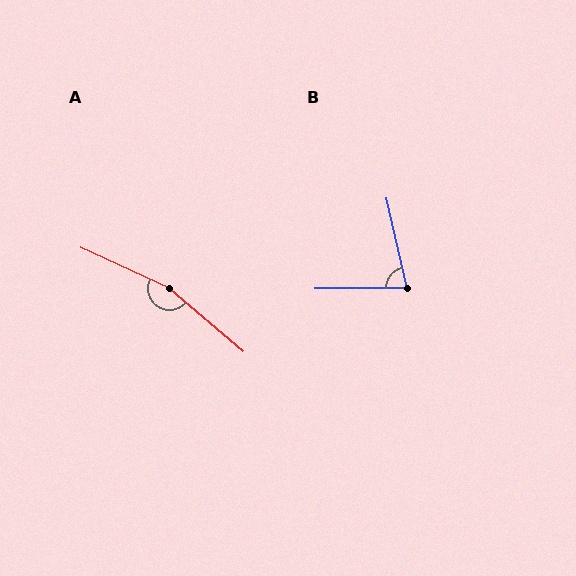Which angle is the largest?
A, at approximately 164 degrees.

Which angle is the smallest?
B, at approximately 78 degrees.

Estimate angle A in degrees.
Approximately 164 degrees.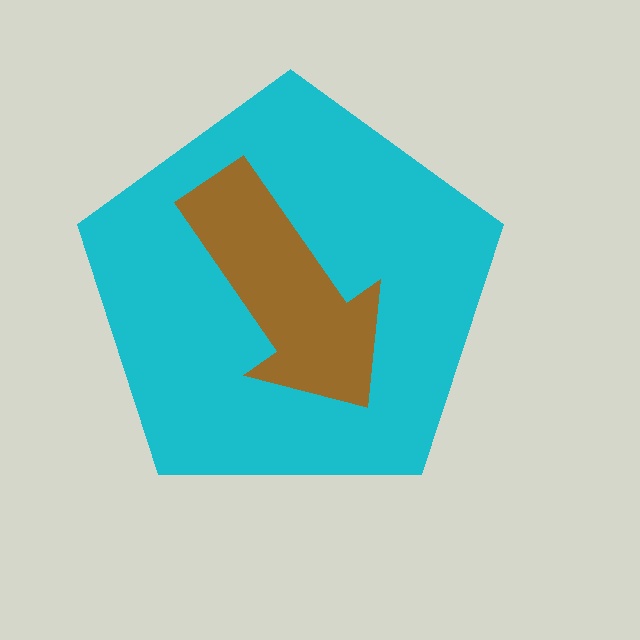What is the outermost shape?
The cyan pentagon.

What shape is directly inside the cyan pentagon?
The brown arrow.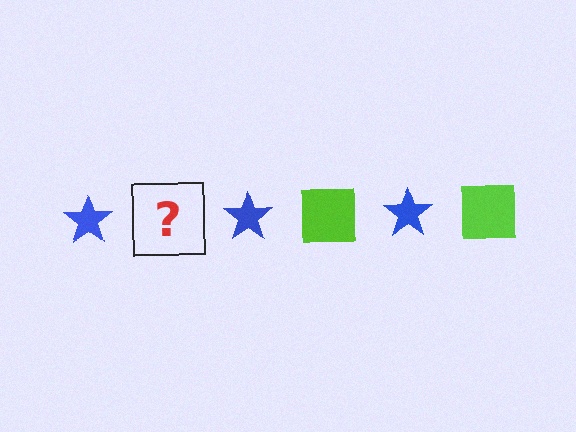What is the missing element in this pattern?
The missing element is a lime square.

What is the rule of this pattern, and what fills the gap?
The rule is that the pattern alternates between blue star and lime square. The gap should be filled with a lime square.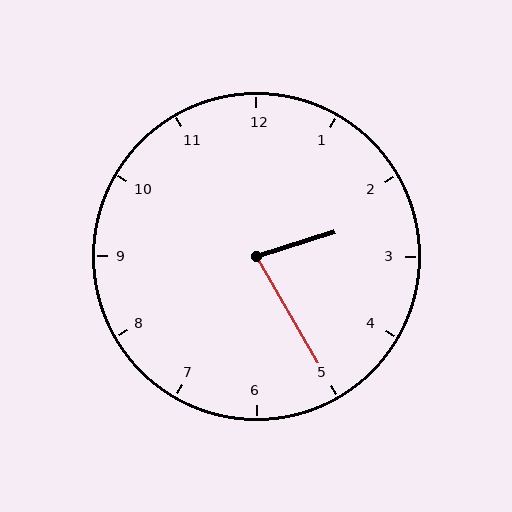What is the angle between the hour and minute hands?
Approximately 78 degrees.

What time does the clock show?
2:25.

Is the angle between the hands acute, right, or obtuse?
It is acute.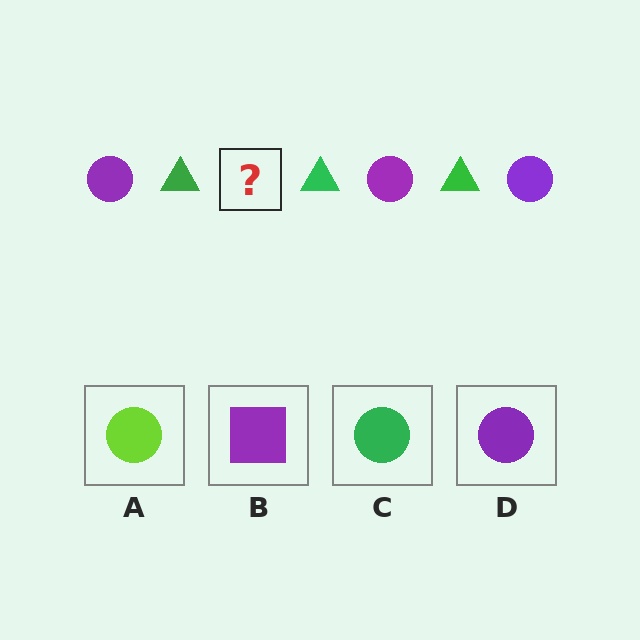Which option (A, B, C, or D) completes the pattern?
D.